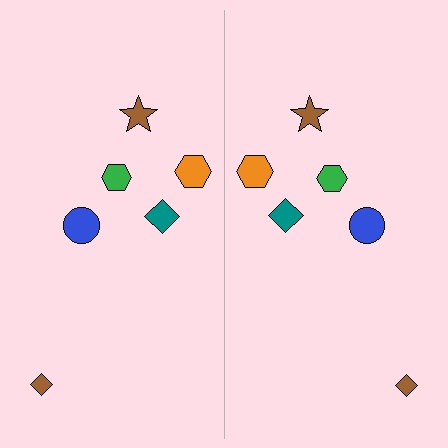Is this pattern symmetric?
Yes, this pattern has bilateral (reflection) symmetry.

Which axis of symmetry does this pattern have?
The pattern has a vertical axis of symmetry running through the center of the image.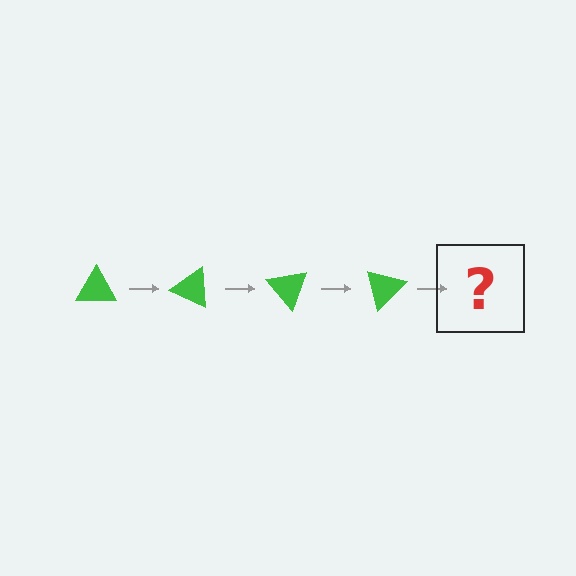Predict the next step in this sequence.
The next step is a green triangle rotated 100 degrees.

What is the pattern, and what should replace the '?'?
The pattern is that the triangle rotates 25 degrees each step. The '?' should be a green triangle rotated 100 degrees.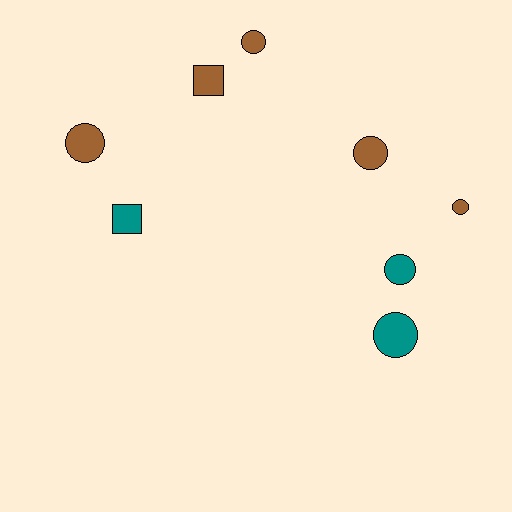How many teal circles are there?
There are 2 teal circles.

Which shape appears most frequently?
Circle, with 6 objects.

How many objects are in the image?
There are 8 objects.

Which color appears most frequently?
Brown, with 5 objects.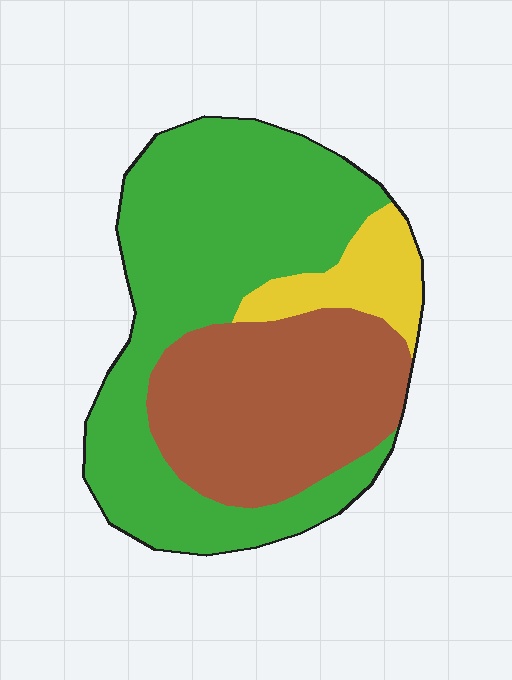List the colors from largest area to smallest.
From largest to smallest: green, brown, yellow.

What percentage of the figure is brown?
Brown covers roughly 35% of the figure.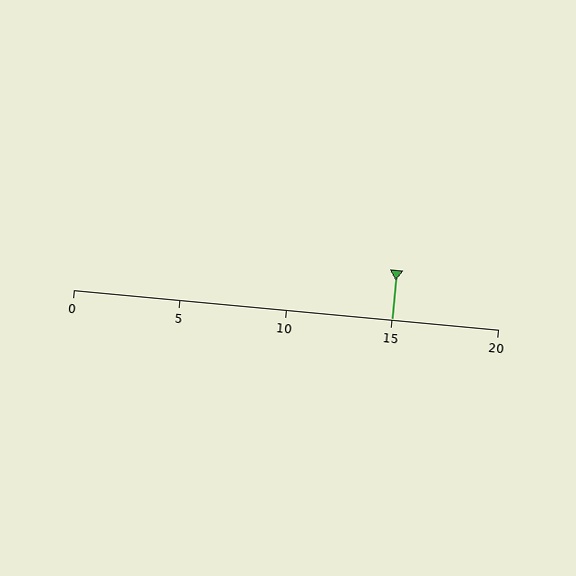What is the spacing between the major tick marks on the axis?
The major ticks are spaced 5 apart.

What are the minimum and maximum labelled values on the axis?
The axis runs from 0 to 20.